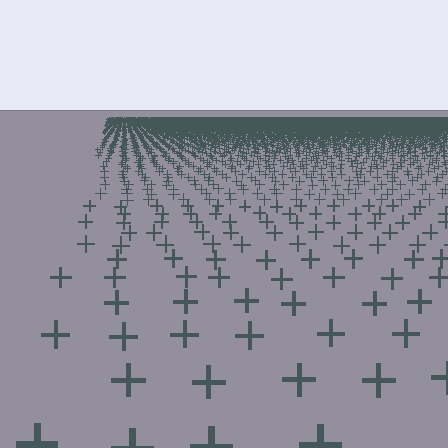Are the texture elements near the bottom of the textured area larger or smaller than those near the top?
Larger. Near the bottom, elements are closer to the viewer and appear at a bigger on-screen size.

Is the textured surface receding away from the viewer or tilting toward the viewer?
The surface is receding away from the viewer. Texture elements get smaller and denser toward the top.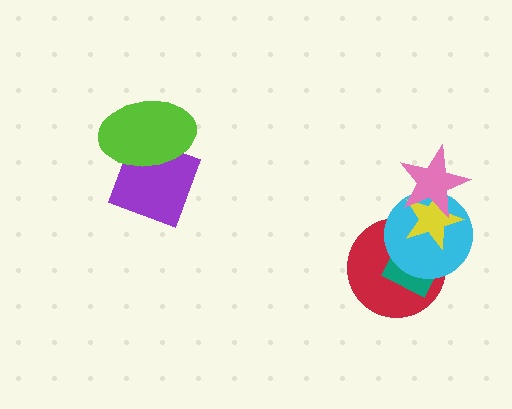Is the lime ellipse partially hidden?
No, no other shape covers it.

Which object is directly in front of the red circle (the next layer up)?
The teal diamond is directly in front of the red circle.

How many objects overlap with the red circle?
3 objects overlap with the red circle.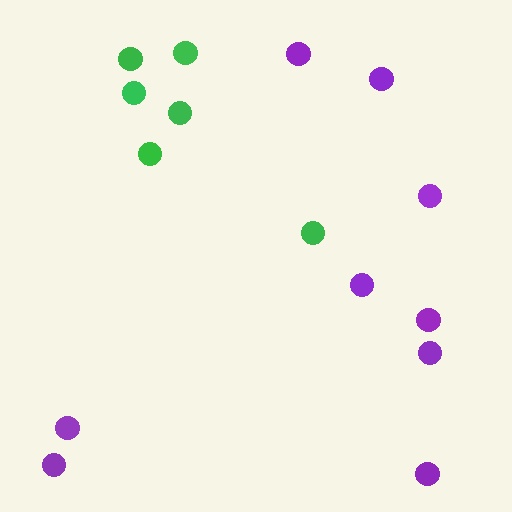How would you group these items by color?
There are 2 groups: one group of purple circles (9) and one group of green circles (6).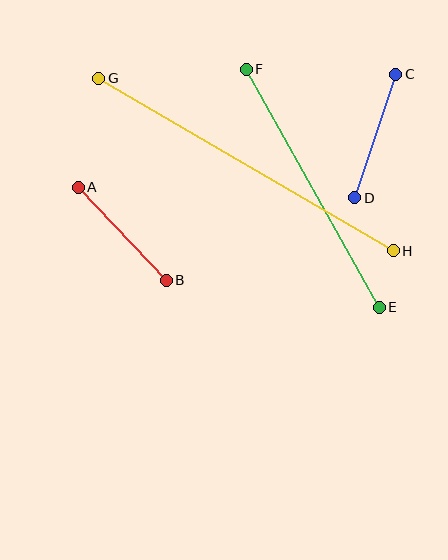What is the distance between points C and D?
The distance is approximately 130 pixels.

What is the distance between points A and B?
The distance is approximately 128 pixels.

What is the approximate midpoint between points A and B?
The midpoint is at approximately (122, 234) pixels.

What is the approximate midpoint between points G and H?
The midpoint is at approximately (246, 165) pixels.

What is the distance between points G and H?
The distance is approximately 341 pixels.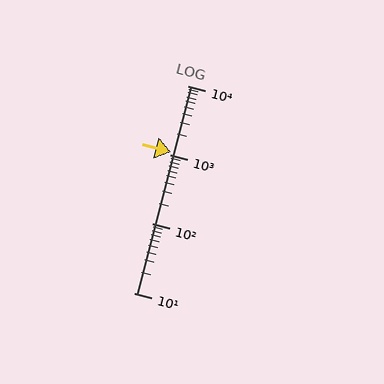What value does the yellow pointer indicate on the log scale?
The pointer indicates approximately 1100.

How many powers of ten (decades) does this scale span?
The scale spans 3 decades, from 10 to 10000.